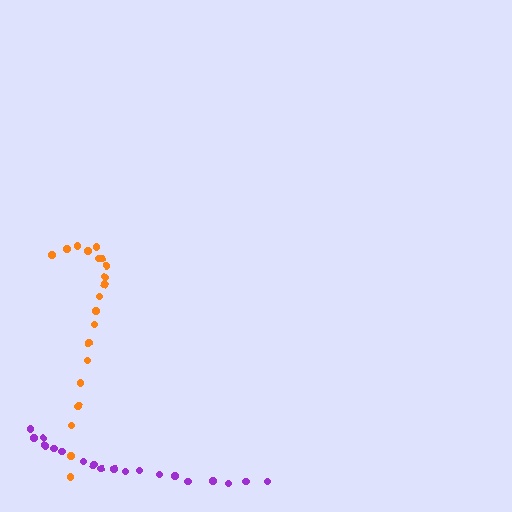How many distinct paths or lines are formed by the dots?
There are 2 distinct paths.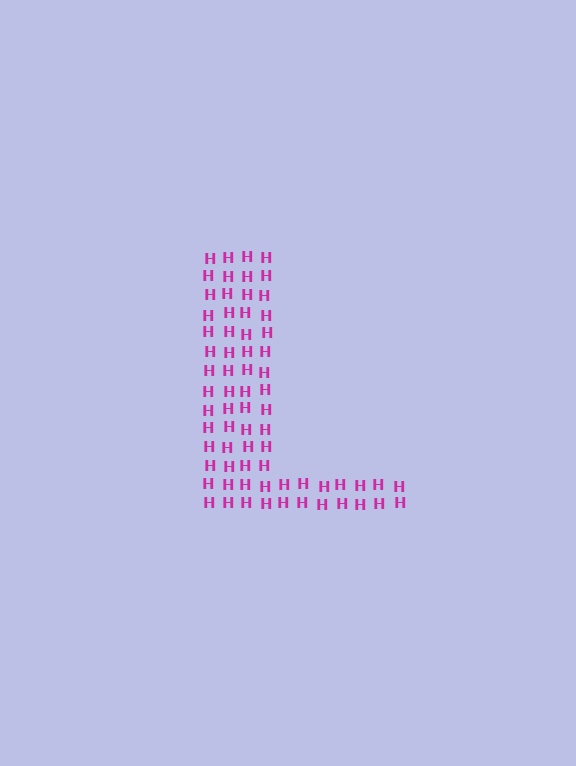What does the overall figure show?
The overall figure shows the letter L.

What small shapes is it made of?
It is made of small letter H's.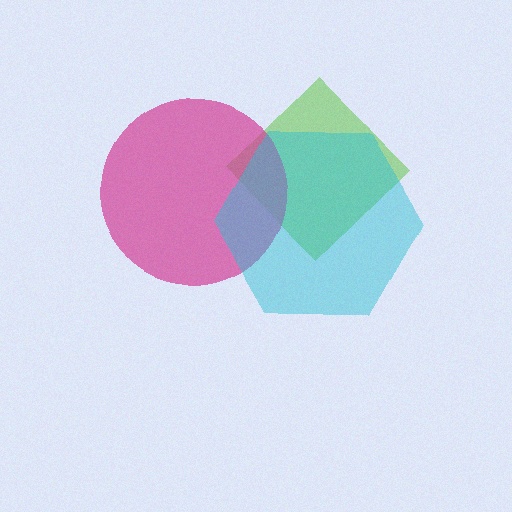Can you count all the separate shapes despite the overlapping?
Yes, there are 3 separate shapes.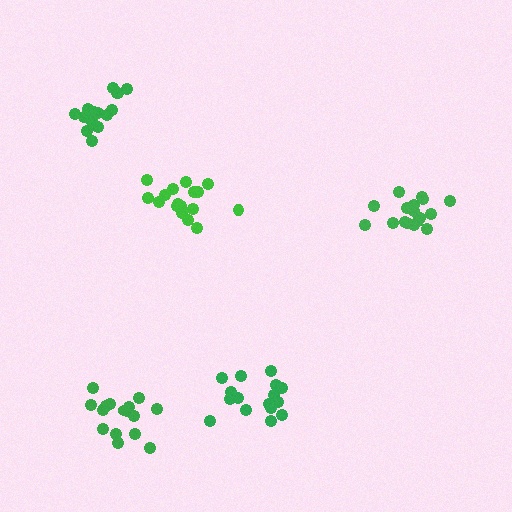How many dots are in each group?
Group 1: 16 dots, Group 2: 18 dots, Group 3: 16 dots, Group 4: 17 dots, Group 5: 16 dots (83 total).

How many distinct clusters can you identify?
There are 5 distinct clusters.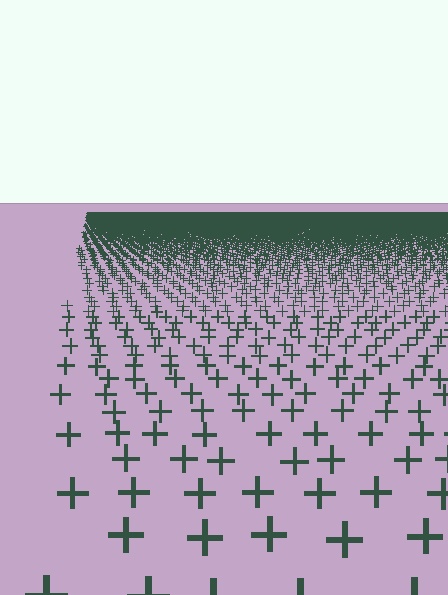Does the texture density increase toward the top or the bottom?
Density increases toward the top.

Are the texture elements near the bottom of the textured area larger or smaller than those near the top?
Larger. Near the bottom, elements are closer to the viewer and appear at a bigger on-screen size.